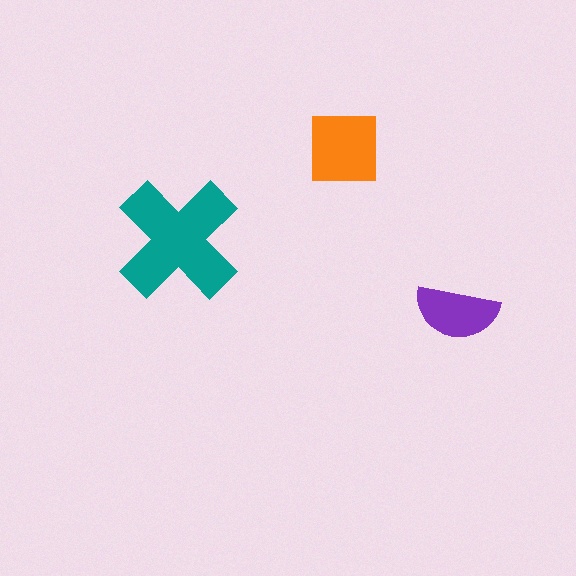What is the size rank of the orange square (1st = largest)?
2nd.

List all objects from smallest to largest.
The purple semicircle, the orange square, the teal cross.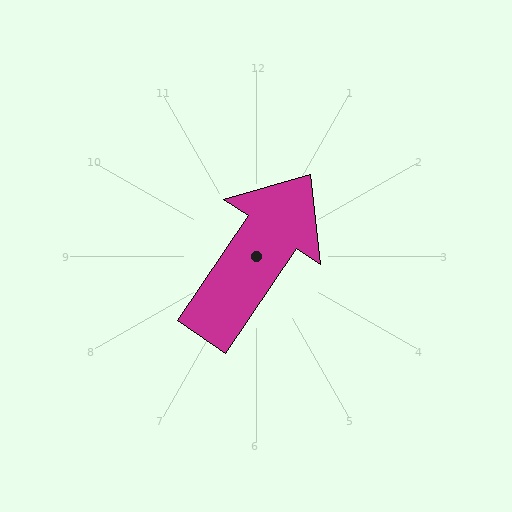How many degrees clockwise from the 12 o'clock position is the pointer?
Approximately 34 degrees.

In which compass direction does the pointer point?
Northeast.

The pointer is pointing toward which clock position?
Roughly 1 o'clock.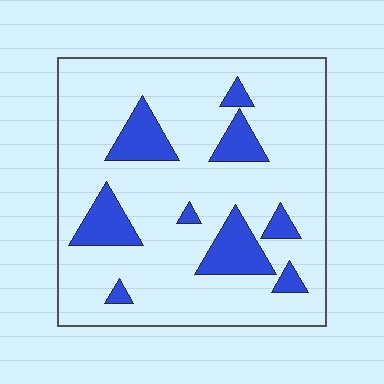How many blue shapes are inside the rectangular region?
9.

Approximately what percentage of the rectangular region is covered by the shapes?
Approximately 15%.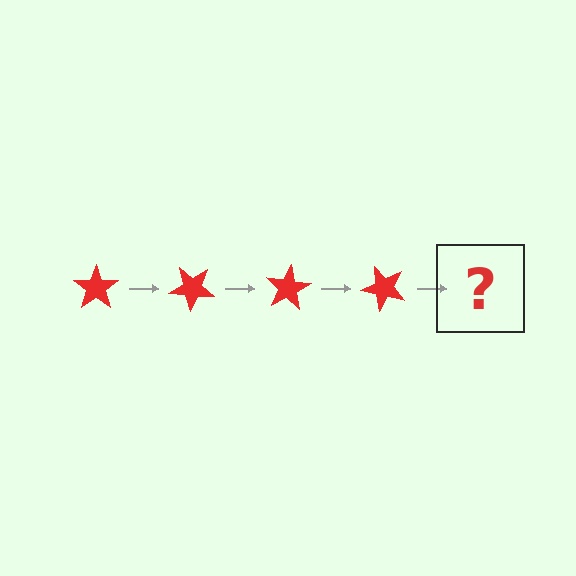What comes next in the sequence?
The next element should be a red star rotated 160 degrees.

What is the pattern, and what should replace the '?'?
The pattern is that the star rotates 40 degrees each step. The '?' should be a red star rotated 160 degrees.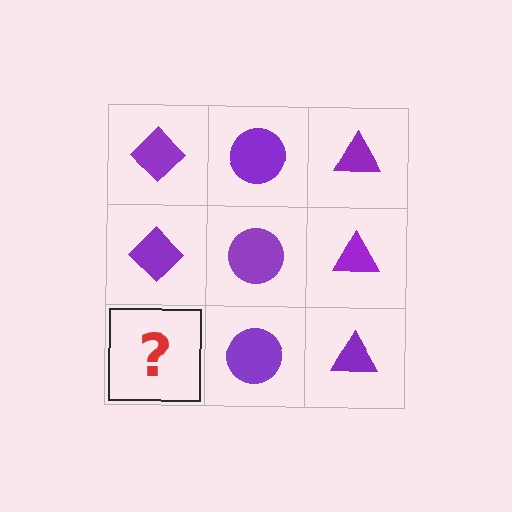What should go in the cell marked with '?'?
The missing cell should contain a purple diamond.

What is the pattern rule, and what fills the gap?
The rule is that each column has a consistent shape. The gap should be filled with a purple diamond.